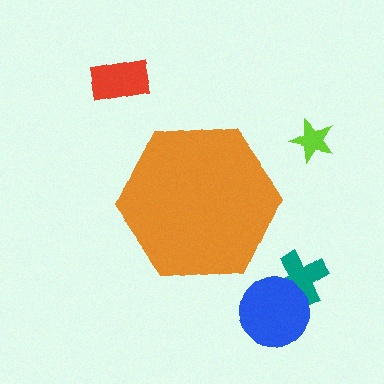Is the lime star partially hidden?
No, the lime star is fully visible.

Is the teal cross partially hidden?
No, the teal cross is fully visible.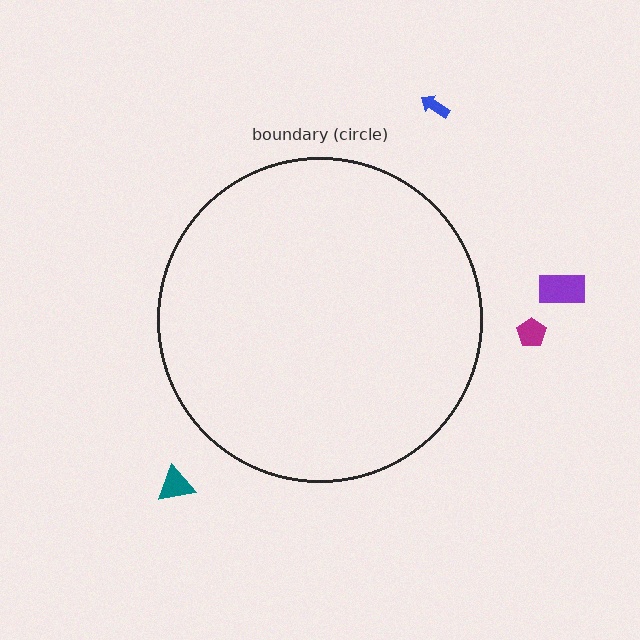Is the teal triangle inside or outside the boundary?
Outside.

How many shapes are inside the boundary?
0 inside, 4 outside.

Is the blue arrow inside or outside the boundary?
Outside.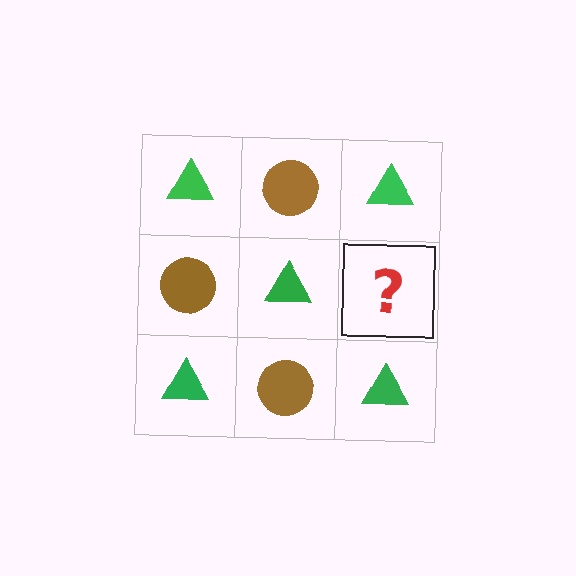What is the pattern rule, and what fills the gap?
The rule is that it alternates green triangle and brown circle in a checkerboard pattern. The gap should be filled with a brown circle.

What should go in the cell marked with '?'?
The missing cell should contain a brown circle.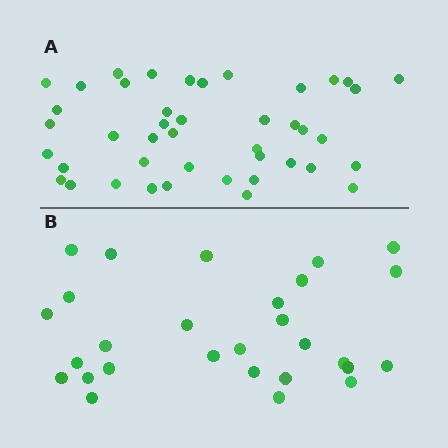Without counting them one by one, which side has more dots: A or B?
Region A (the top region) has more dots.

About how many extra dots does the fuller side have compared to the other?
Region A has approximately 15 more dots than region B.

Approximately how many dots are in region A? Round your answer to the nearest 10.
About 40 dots. (The exact count is 43, which rounds to 40.)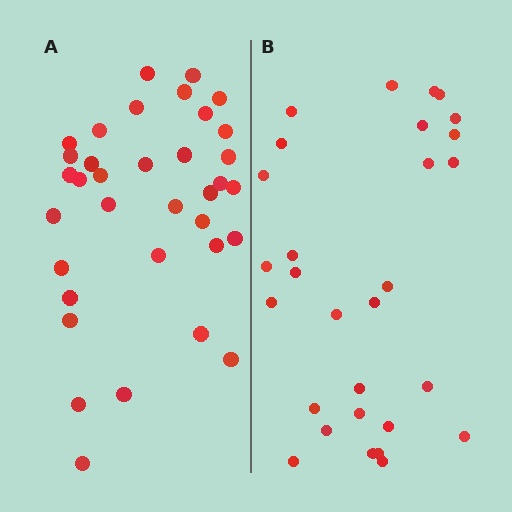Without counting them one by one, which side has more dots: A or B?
Region A (the left region) has more dots.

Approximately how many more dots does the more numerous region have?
Region A has about 6 more dots than region B.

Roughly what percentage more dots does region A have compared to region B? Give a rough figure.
About 20% more.